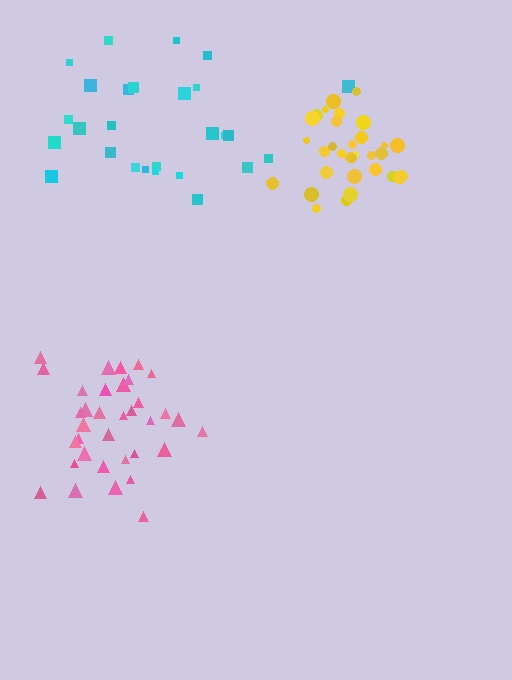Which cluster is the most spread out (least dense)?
Cyan.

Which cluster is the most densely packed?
Yellow.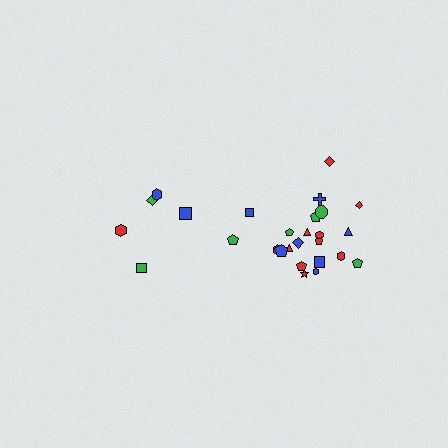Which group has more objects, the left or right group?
The right group.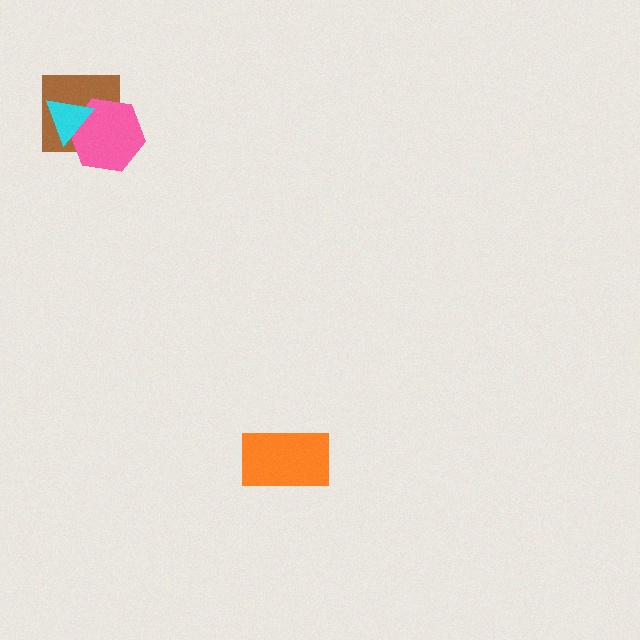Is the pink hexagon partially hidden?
Yes, it is partially covered by another shape.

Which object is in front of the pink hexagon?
The cyan triangle is in front of the pink hexagon.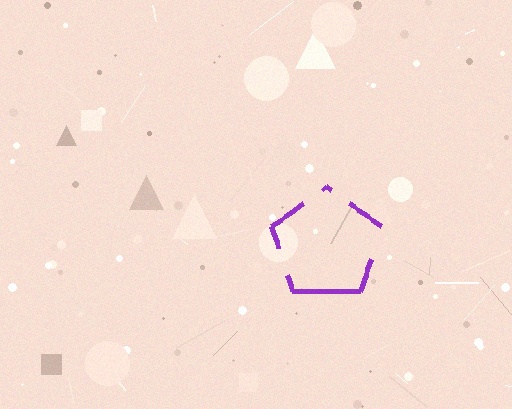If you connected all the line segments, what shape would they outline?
They would outline a pentagon.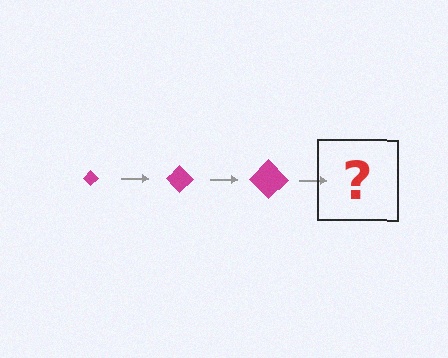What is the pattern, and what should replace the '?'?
The pattern is that the diamond gets progressively larger each step. The '?' should be a magenta diamond, larger than the previous one.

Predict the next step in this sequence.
The next step is a magenta diamond, larger than the previous one.